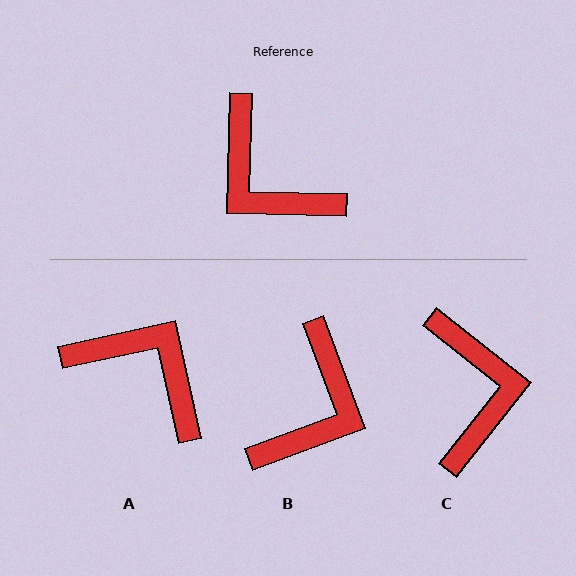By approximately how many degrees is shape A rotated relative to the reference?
Approximately 166 degrees clockwise.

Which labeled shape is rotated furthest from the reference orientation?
A, about 166 degrees away.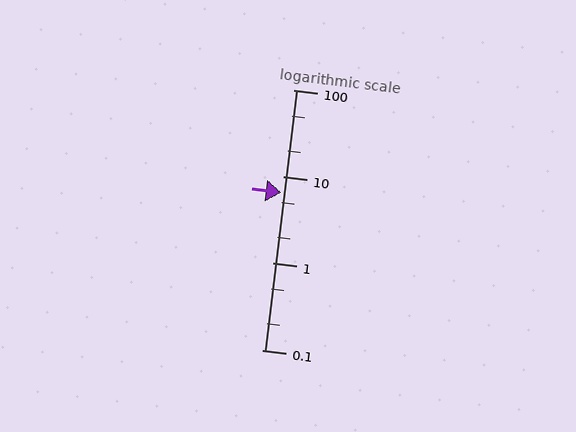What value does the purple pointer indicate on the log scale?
The pointer indicates approximately 6.5.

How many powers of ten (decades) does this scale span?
The scale spans 3 decades, from 0.1 to 100.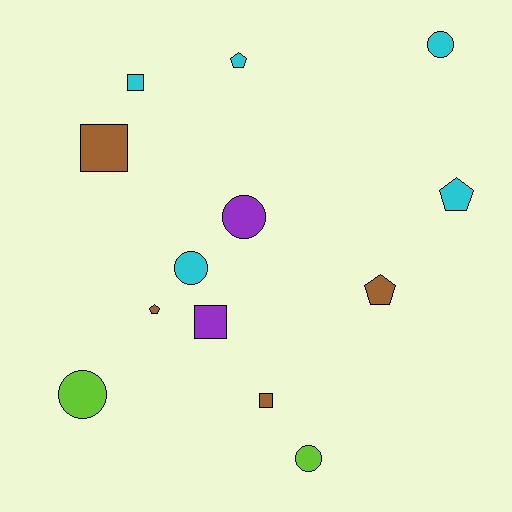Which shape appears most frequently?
Circle, with 5 objects.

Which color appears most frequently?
Cyan, with 5 objects.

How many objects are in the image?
There are 13 objects.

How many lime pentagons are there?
There are no lime pentagons.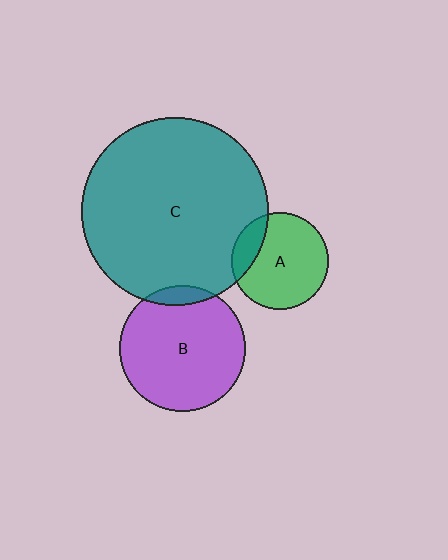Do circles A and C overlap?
Yes.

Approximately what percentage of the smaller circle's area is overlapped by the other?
Approximately 20%.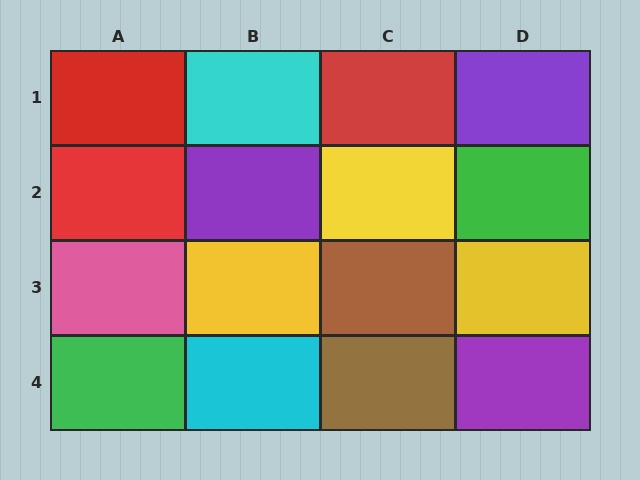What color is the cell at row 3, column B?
Yellow.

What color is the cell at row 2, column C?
Yellow.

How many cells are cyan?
2 cells are cyan.